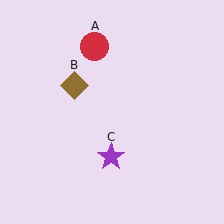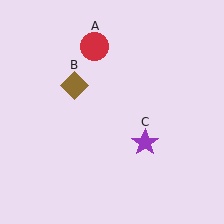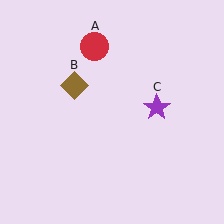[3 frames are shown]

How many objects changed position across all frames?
1 object changed position: purple star (object C).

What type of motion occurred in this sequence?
The purple star (object C) rotated counterclockwise around the center of the scene.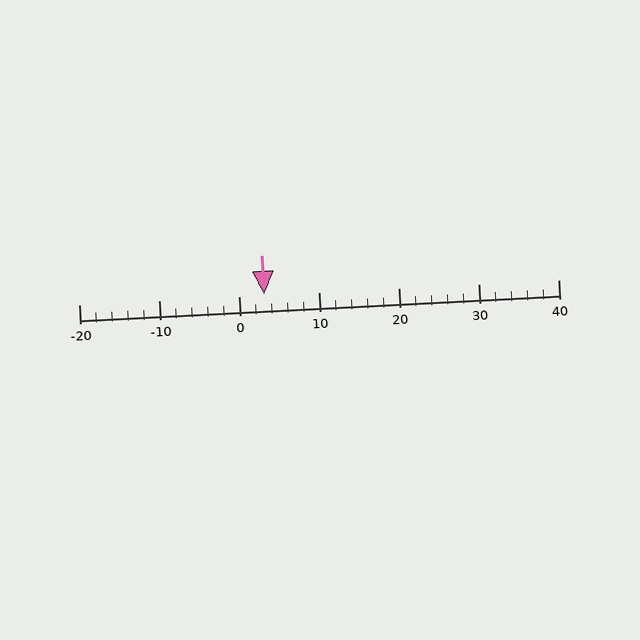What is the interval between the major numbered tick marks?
The major tick marks are spaced 10 units apart.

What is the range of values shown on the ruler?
The ruler shows values from -20 to 40.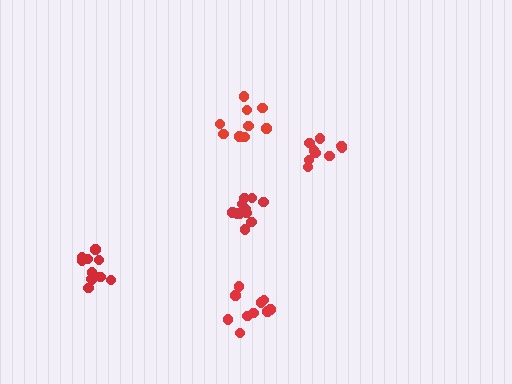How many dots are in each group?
Group 1: 14 dots, Group 2: 10 dots, Group 3: 9 dots, Group 4: 12 dots, Group 5: 9 dots (54 total).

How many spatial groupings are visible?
There are 5 spatial groupings.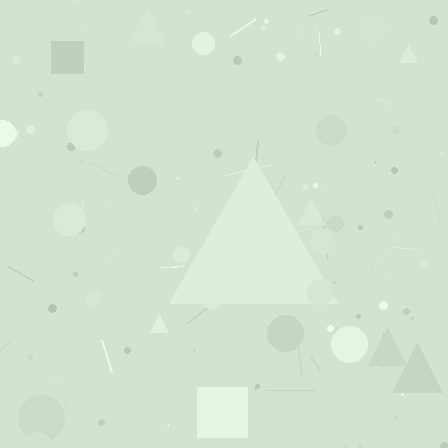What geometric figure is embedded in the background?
A triangle is embedded in the background.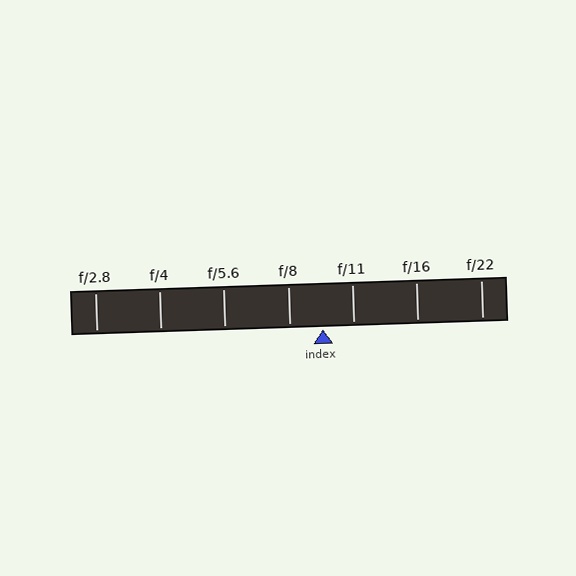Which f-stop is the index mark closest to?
The index mark is closest to f/11.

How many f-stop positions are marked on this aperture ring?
There are 7 f-stop positions marked.